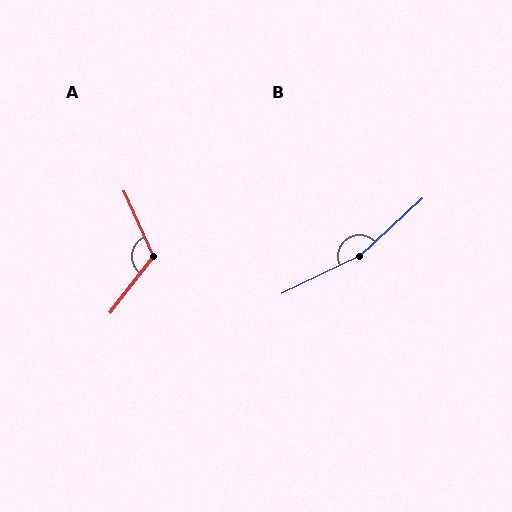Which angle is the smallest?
A, at approximately 119 degrees.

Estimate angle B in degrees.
Approximately 163 degrees.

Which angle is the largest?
B, at approximately 163 degrees.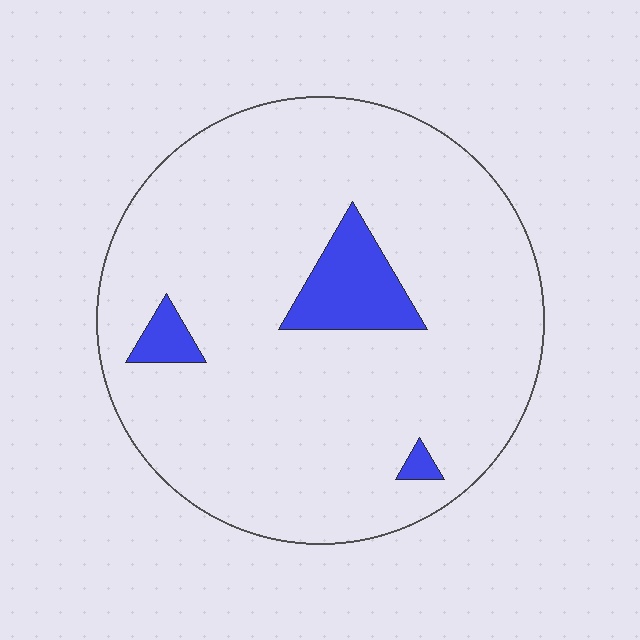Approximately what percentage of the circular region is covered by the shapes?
Approximately 10%.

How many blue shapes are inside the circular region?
3.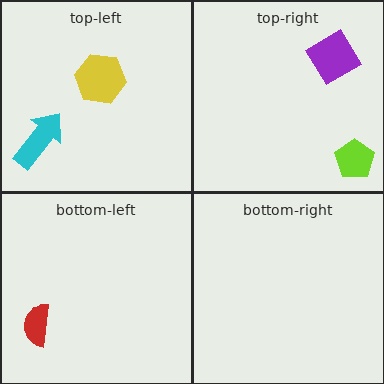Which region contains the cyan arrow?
The top-left region.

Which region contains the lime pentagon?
The top-right region.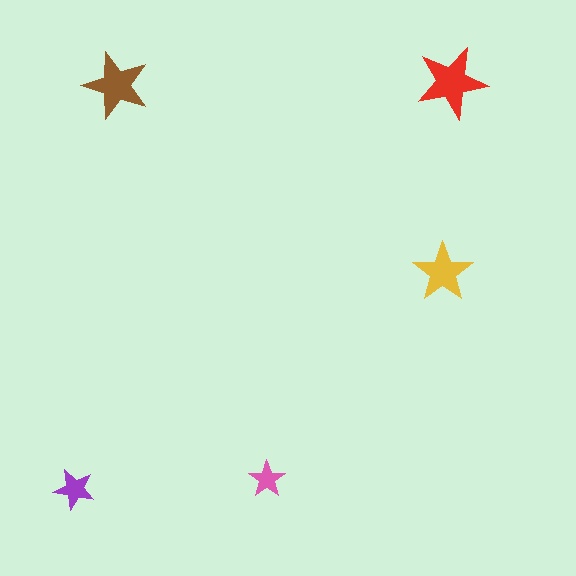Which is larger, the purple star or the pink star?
The purple one.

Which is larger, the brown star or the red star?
The red one.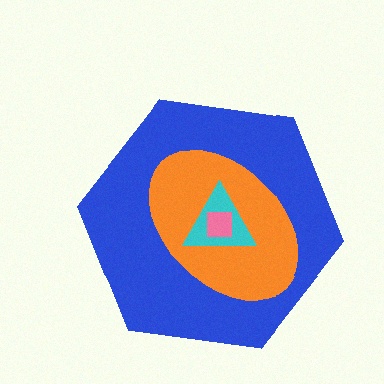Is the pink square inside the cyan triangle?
Yes.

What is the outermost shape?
The blue hexagon.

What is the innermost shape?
The pink square.